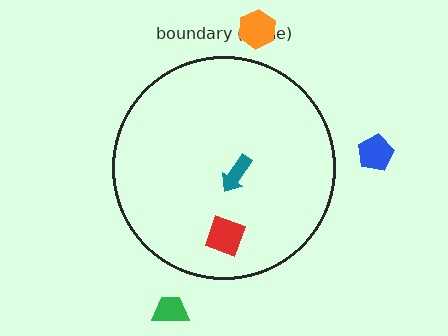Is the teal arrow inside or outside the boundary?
Inside.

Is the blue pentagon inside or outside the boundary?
Outside.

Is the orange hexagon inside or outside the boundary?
Outside.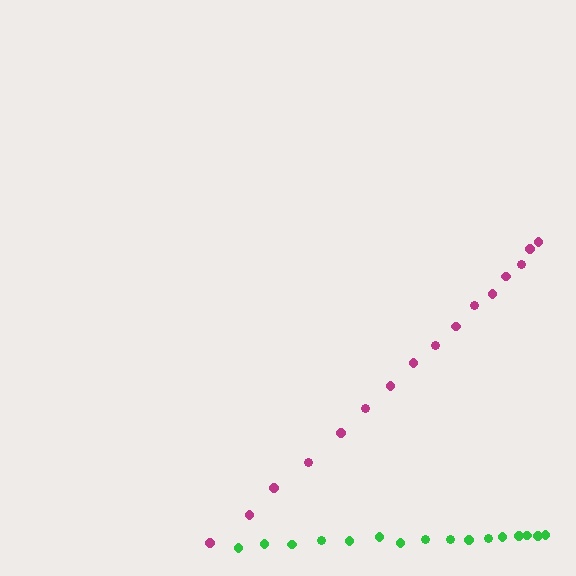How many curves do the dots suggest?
There are 2 distinct paths.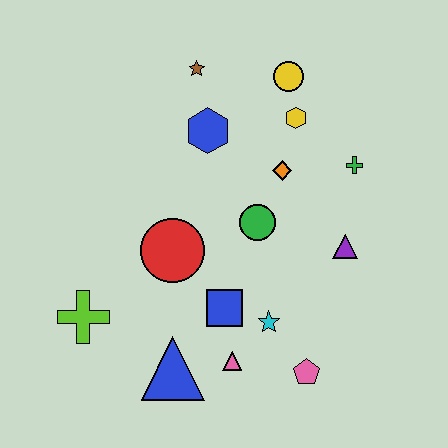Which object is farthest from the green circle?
The lime cross is farthest from the green circle.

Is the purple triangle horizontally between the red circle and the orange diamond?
No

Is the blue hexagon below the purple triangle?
No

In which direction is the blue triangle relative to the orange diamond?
The blue triangle is below the orange diamond.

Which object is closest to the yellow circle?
The yellow hexagon is closest to the yellow circle.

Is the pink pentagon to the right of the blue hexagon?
Yes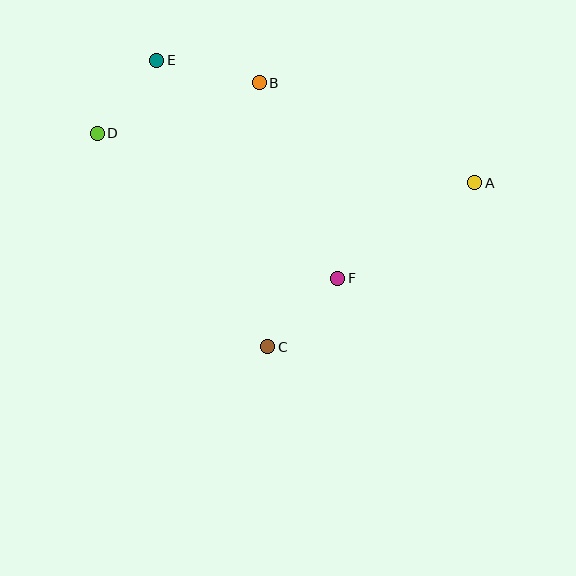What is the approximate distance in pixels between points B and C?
The distance between B and C is approximately 264 pixels.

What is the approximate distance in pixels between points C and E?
The distance between C and E is approximately 307 pixels.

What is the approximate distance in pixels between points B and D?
The distance between B and D is approximately 170 pixels.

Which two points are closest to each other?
Points D and E are closest to each other.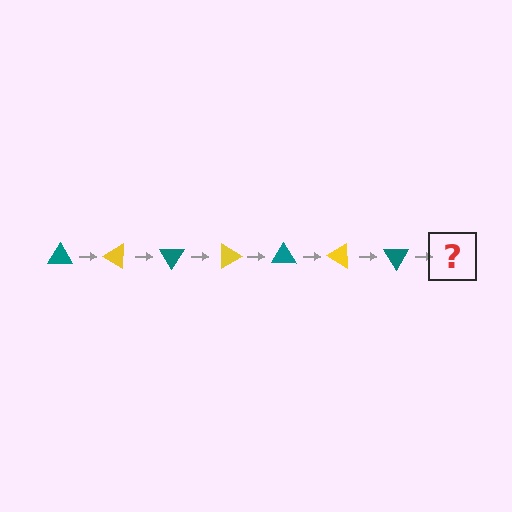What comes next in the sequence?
The next element should be a yellow triangle, rotated 210 degrees from the start.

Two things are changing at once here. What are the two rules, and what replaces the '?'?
The two rules are that it rotates 30 degrees each step and the color cycles through teal and yellow. The '?' should be a yellow triangle, rotated 210 degrees from the start.